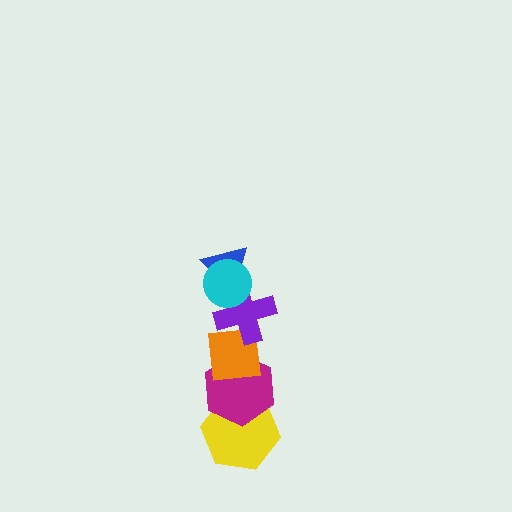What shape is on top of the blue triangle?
The cyan circle is on top of the blue triangle.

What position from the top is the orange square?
The orange square is 4th from the top.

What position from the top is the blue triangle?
The blue triangle is 2nd from the top.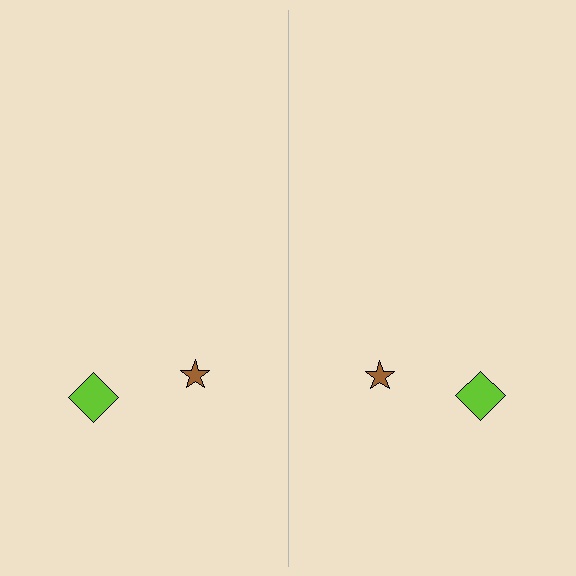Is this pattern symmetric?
Yes, this pattern has bilateral (reflection) symmetry.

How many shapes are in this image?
There are 4 shapes in this image.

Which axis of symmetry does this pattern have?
The pattern has a vertical axis of symmetry running through the center of the image.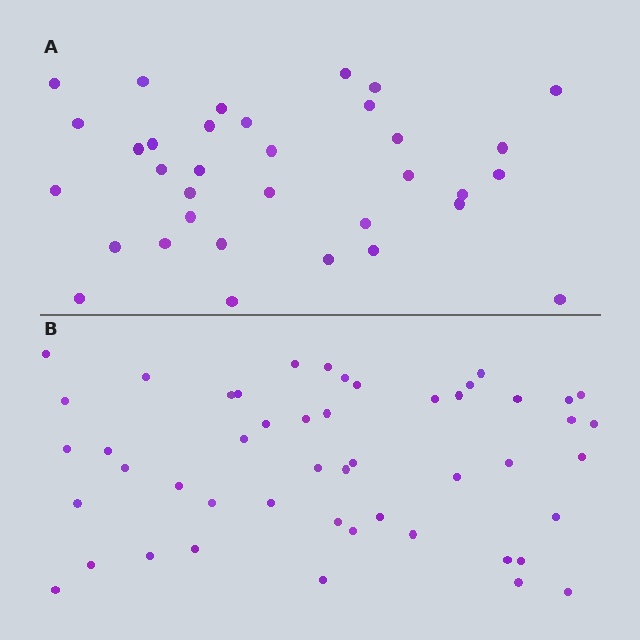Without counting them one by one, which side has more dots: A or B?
Region B (the bottom region) has more dots.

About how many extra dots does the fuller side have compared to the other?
Region B has approximately 15 more dots than region A.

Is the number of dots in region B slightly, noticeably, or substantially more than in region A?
Region B has noticeably more, but not dramatically so. The ratio is roughly 1.4 to 1.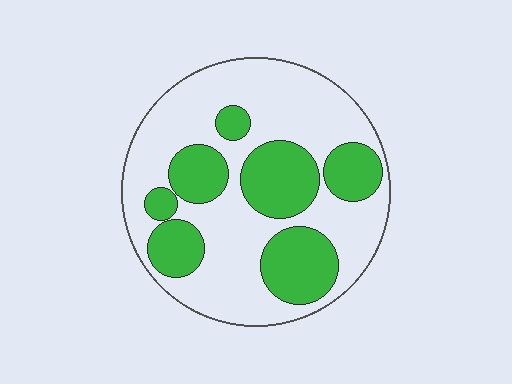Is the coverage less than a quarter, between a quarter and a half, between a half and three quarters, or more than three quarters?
Between a quarter and a half.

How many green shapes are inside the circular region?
7.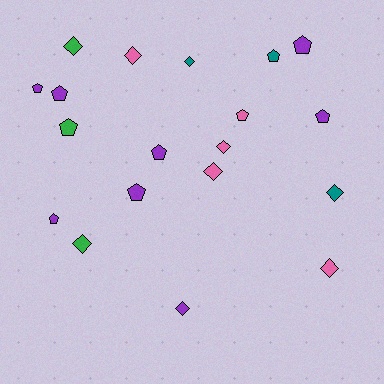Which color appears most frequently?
Purple, with 8 objects.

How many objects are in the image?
There are 19 objects.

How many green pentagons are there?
There is 1 green pentagon.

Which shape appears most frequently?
Pentagon, with 10 objects.